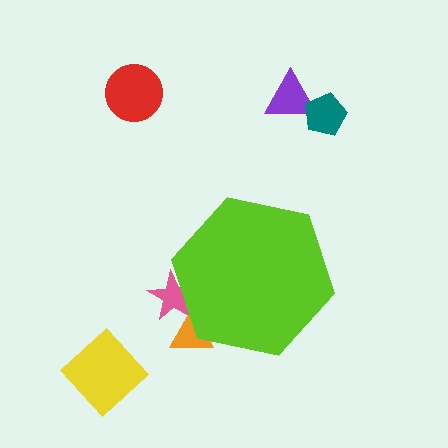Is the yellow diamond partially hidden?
No, the yellow diamond is fully visible.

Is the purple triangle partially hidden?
No, the purple triangle is fully visible.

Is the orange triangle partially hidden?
Yes, the orange triangle is partially hidden behind the lime hexagon.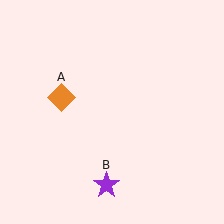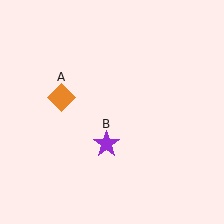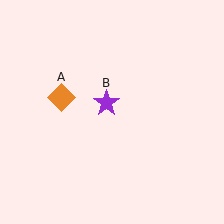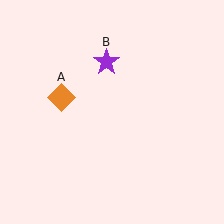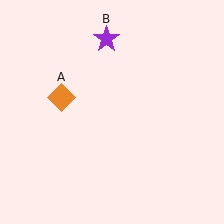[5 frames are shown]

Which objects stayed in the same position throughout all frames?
Orange diamond (object A) remained stationary.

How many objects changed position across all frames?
1 object changed position: purple star (object B).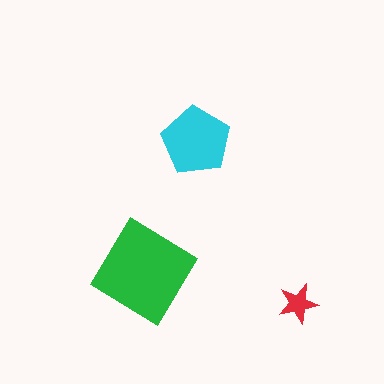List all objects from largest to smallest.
The green diamond, the cyan pentagon, the red star.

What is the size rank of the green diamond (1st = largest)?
1st.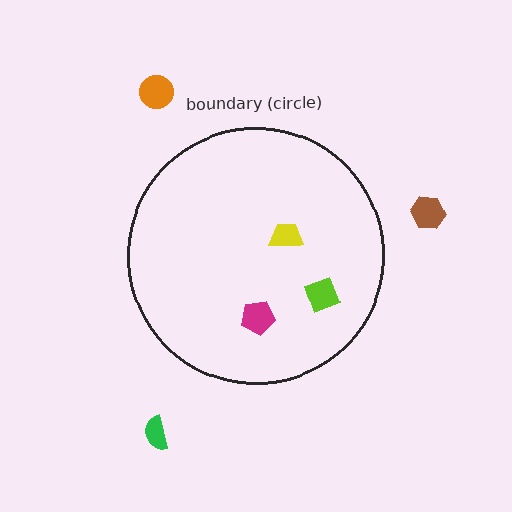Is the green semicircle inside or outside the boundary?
Outside.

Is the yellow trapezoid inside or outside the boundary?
Inside.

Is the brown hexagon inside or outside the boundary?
Outside.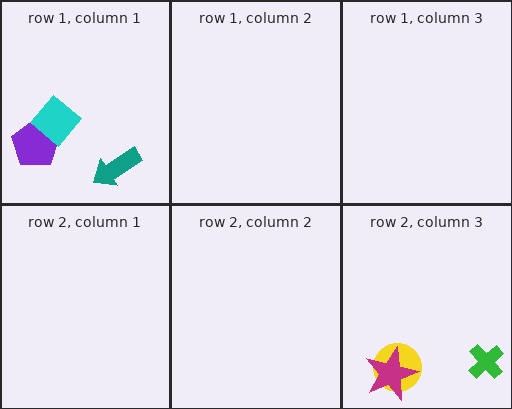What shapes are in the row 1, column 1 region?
The purple pentagon, the cyan diamond, the teal arrow.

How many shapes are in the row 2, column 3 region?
3.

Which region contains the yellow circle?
The row 2, column 3 region.